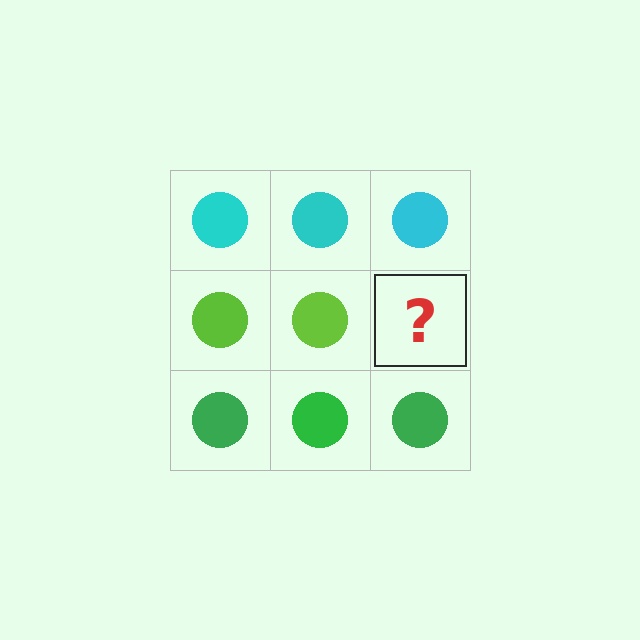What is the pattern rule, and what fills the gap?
The rule is that each row has a consistent color. The gap should be filled with a lime circle.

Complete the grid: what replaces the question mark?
The question mark should be replaced with a lime circle.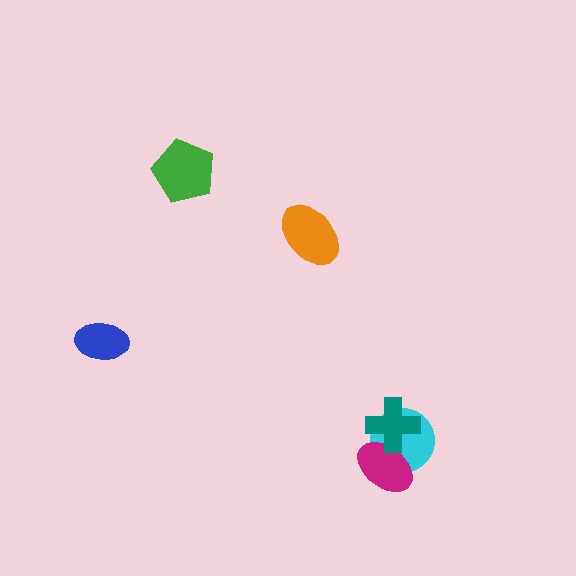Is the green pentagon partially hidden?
No, no other shape covers it.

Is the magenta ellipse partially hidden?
Yes, it is partially covered by another shape.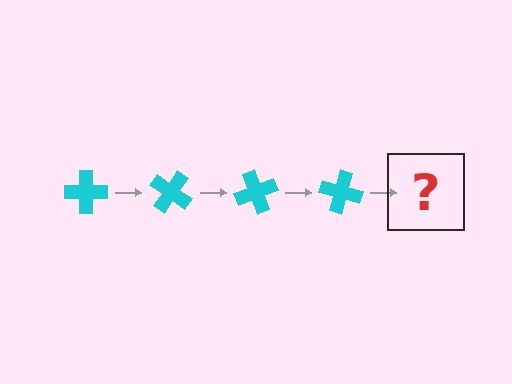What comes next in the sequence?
The next element should be a cyan cross rotated 140 degrees.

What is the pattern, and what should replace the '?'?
The pattern is that the cross rotates 35 degrees each step. The '?' should be a cyan cross rotated 140 degrees.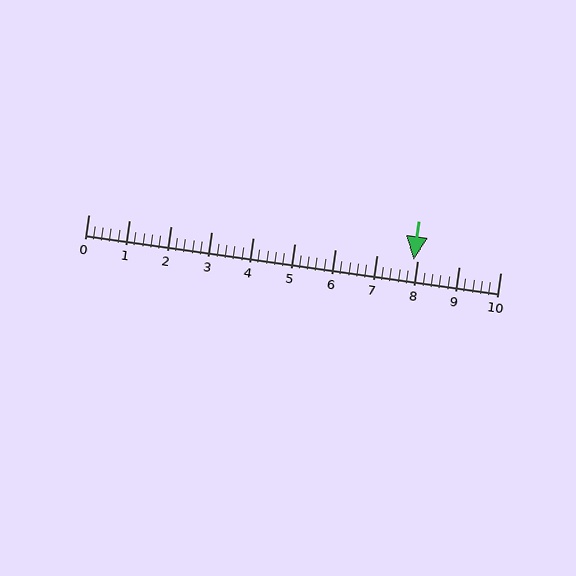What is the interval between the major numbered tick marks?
The major tick marks are spaced 1 units apart.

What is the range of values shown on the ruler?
The ruler shows values from 0 to 10.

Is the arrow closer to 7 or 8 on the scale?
The arrow is closer to 8.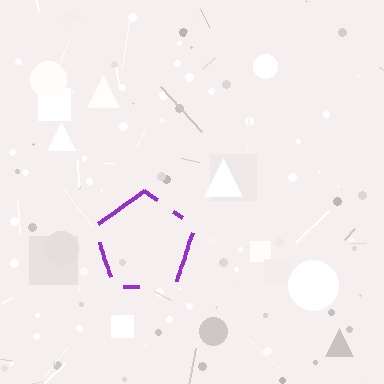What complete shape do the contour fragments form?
The contour fragments form a pentagon.